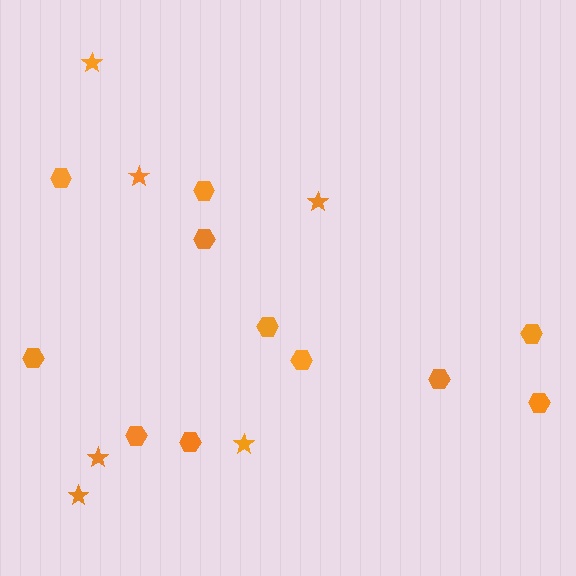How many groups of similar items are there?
There are 2 groups: one group of stars (6) and one group of hexagons (11).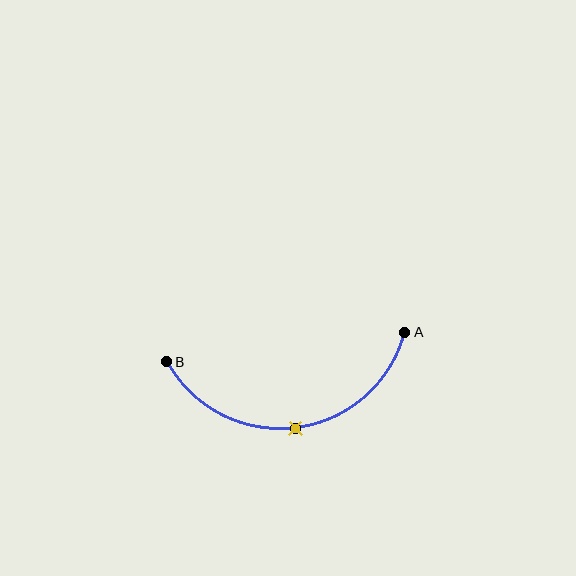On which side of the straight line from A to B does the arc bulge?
The arc bulges below the straight line connecting A and B.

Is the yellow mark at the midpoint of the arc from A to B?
Yes. The yellow mark lies on the arc at equal arc-length from both A and B — it is the arc midpoint.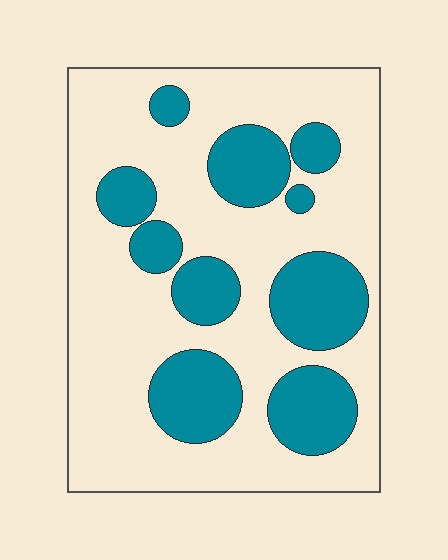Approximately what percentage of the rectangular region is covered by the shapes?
Approximately 30%.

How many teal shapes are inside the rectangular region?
10.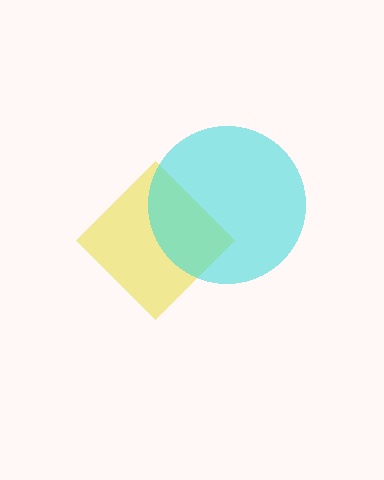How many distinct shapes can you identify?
There are 2 distinct shapes: a yellow diamond, a cyan circle.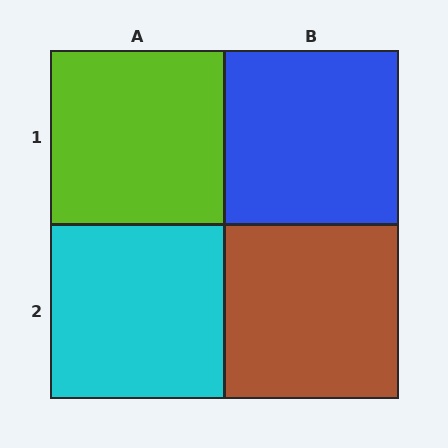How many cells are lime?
1 cell is lime.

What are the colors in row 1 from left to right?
Lime, blue.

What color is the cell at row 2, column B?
Brown.